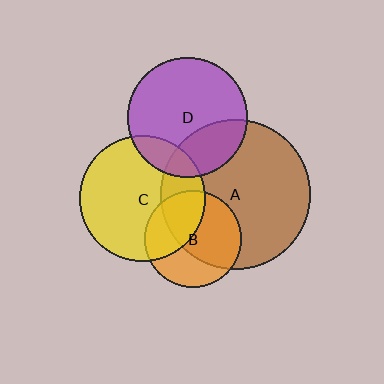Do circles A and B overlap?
Yes.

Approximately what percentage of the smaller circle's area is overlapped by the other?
Approximately 60%.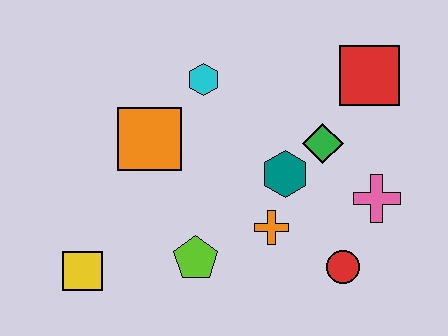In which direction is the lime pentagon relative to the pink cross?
The lime pentagon is to the left of the pink cross.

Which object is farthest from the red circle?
The yellow square is farthest from the red circle.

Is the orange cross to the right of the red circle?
No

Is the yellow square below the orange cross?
Yes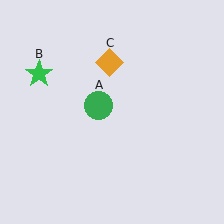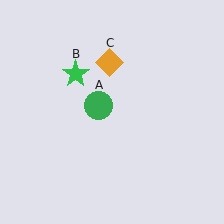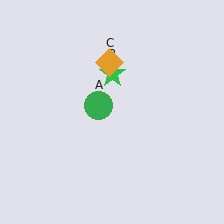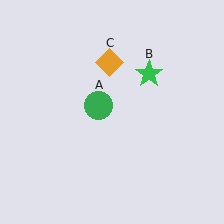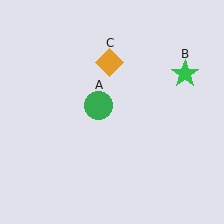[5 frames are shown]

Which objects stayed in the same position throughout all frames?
Green circle (object A) and orange diamond (object C) remained stationary.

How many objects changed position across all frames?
1 object changed position: green star (object B).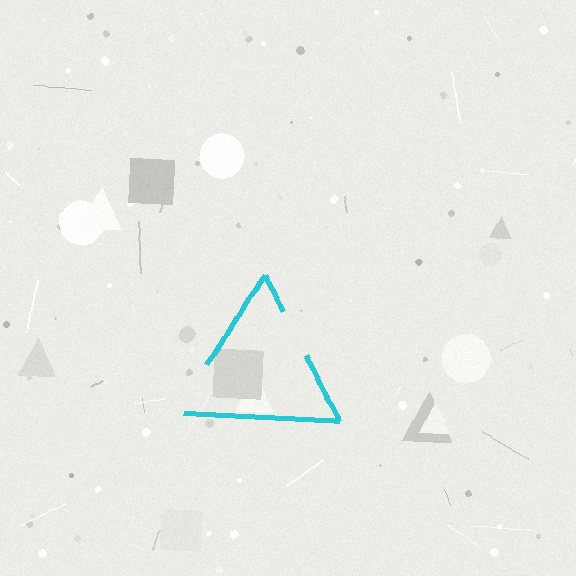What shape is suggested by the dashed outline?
The dashed outline suggests a triangle.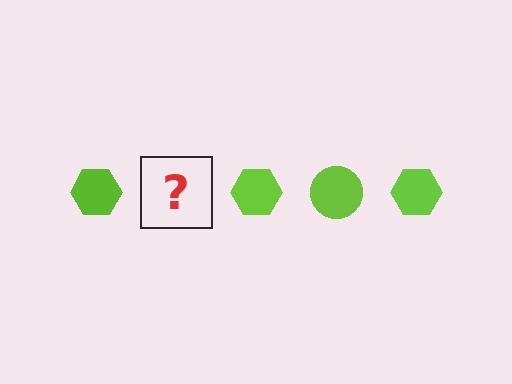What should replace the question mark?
The question mark should be replaced with a lime circle.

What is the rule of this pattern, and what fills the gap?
The rule is that the pattern cycles through hexagon, circle shapes in lime. The gap should be filled with a lime circle.